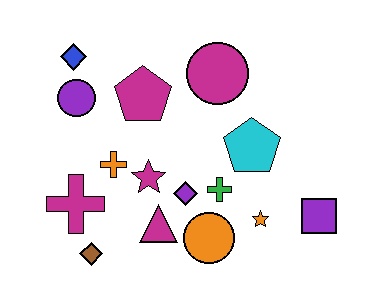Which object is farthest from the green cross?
The blue diamond is farthest from the green cross.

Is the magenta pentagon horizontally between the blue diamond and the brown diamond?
No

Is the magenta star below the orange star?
No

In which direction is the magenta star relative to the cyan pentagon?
The magenta star is to the left of the cyan pentagon.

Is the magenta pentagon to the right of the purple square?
No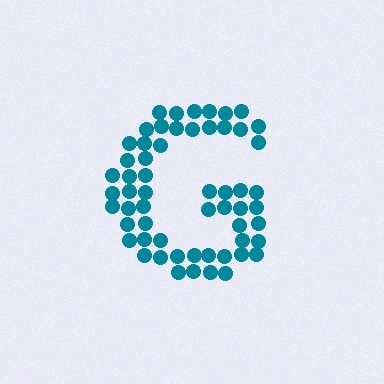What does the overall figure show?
The overall figure shows the letter G.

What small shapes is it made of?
It is made of small circles.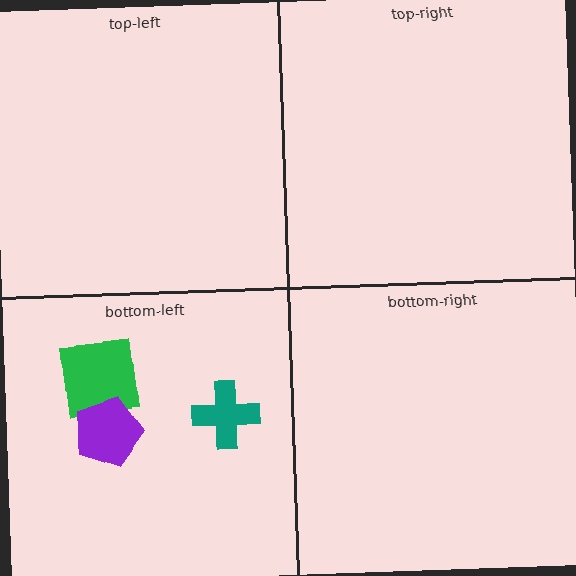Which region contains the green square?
The bottom-left region.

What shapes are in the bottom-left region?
The green square, the teal cross, the purple pentagon.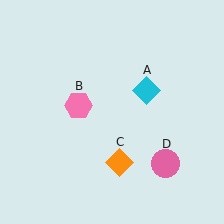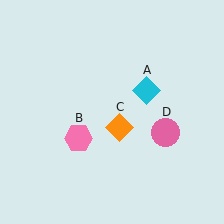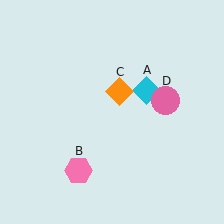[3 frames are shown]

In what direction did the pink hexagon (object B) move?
The pink hexagon (object B) moved down.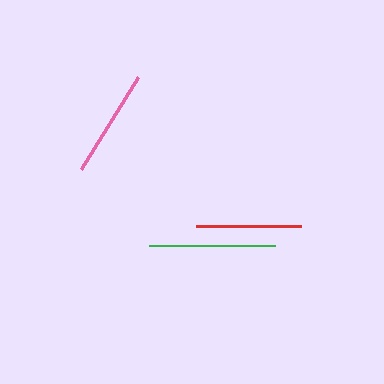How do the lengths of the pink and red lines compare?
The pink and red lines are approximately the same length.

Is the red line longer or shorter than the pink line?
The pink line is longer than the red line.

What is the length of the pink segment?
The pink segment is approximately 108 pixels long.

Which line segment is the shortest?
The red line is the shortest at approximately 105 pixels.